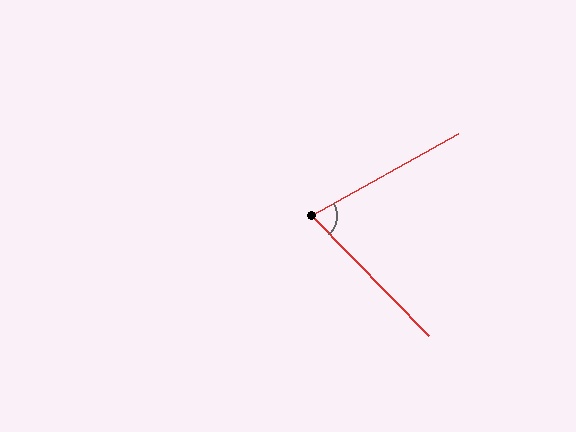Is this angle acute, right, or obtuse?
It is acute.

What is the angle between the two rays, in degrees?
Approximately 75 degrees.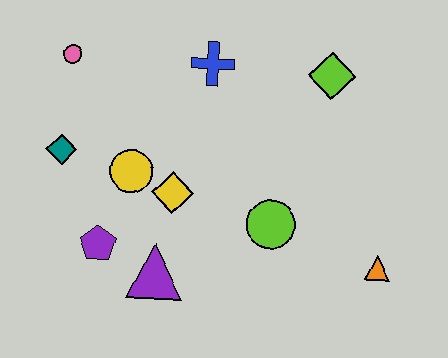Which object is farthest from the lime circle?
The pink circle is farthest from the lime circle.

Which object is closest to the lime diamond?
The blue cross is closest to the lime diamond.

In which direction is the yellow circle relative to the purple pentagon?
The yellow circle is above the purple pentagon.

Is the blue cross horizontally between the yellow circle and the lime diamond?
Yes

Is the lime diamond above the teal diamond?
Yes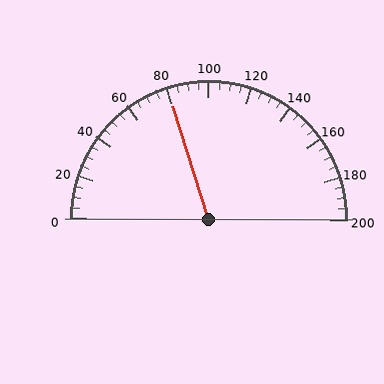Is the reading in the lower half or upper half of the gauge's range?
The reading is in the lower half of the range (0 to 200).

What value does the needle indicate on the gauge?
The needle indicates approximately 80.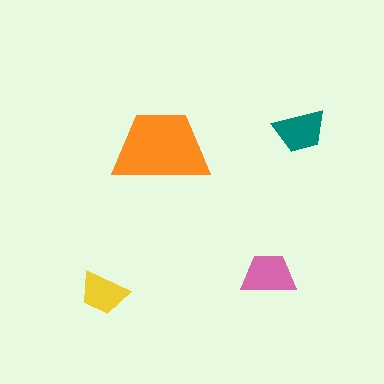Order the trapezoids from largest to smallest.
the orange one, the pink one, the teal one, the yellow one.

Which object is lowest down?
The yellow trapezoid is bottommost.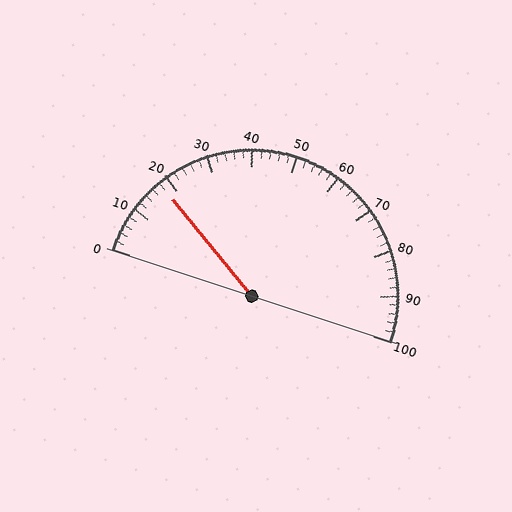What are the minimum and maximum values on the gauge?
The gauge ranges from 0 to 100.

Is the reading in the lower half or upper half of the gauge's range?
The reading is in the lower half of the range (0 to 100).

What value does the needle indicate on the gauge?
The needle indicates approximately 18.